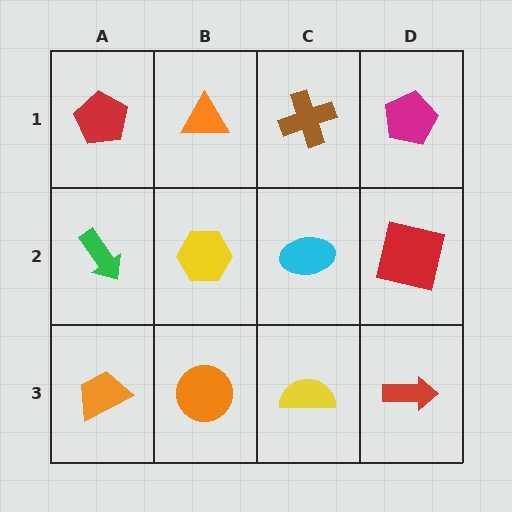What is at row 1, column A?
A red pentagon.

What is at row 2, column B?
A yellow hexagon.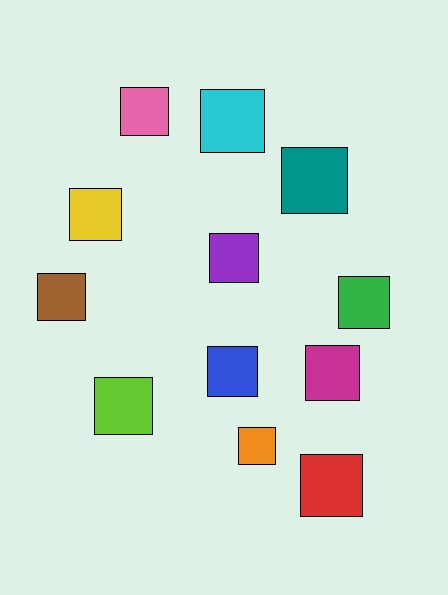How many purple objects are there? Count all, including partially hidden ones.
There is 1 purple object.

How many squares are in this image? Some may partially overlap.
There are 12 squares.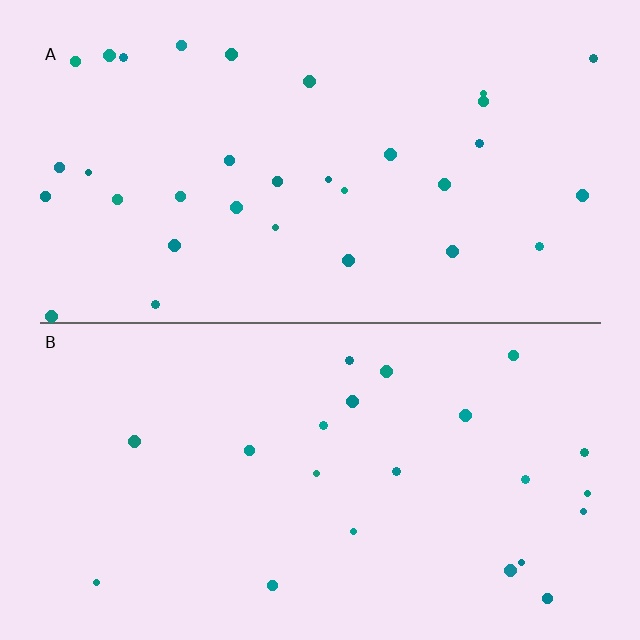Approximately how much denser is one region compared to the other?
Approximately 1.5× — region A over region B.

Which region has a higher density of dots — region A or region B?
A (the top).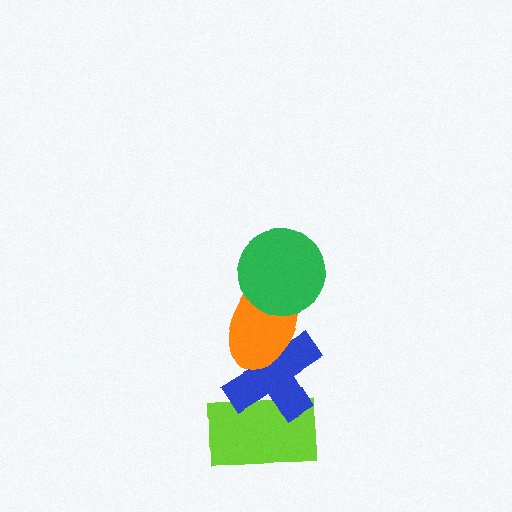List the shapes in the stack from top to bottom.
From top to bottom: the green circle, the orange ellipse, the blue cross, the lime rectangle.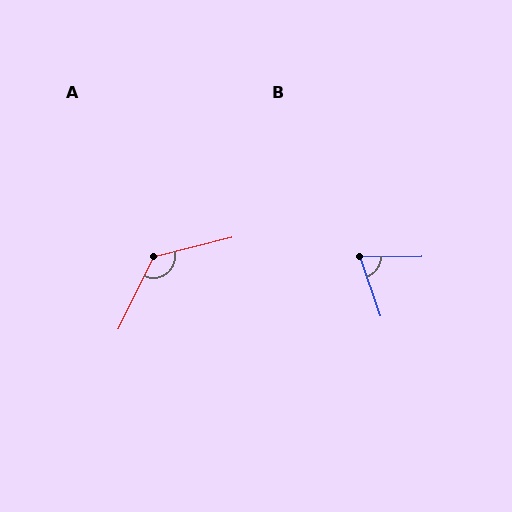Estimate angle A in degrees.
Approximately 130 degrees.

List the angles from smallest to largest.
B (71°), A (130°).